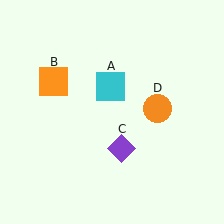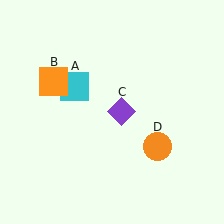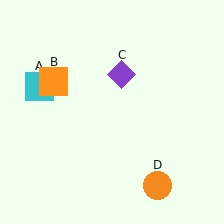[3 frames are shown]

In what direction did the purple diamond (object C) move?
The purple diamond (object C) moved up.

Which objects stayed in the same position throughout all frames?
Orange square (object B) remained stationary.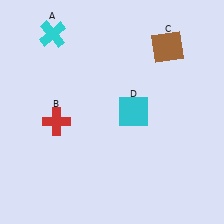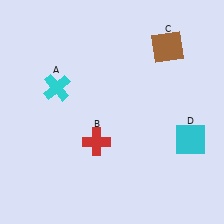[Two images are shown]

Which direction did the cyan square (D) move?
The cyan square (D) moved right.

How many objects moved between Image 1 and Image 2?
3 objects moved between the two images.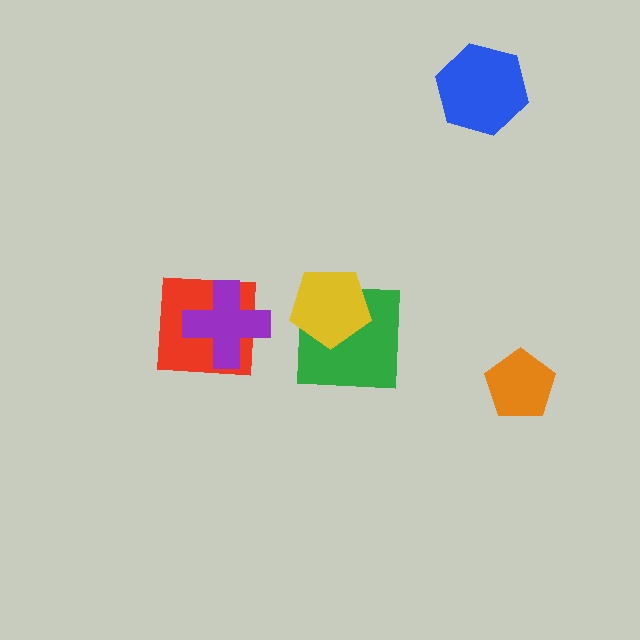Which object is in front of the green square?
The yellow pentagon is in front of the green square.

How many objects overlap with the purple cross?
1 object overlaps with the purple cross.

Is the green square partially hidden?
Yes, it is partially covered by another shape.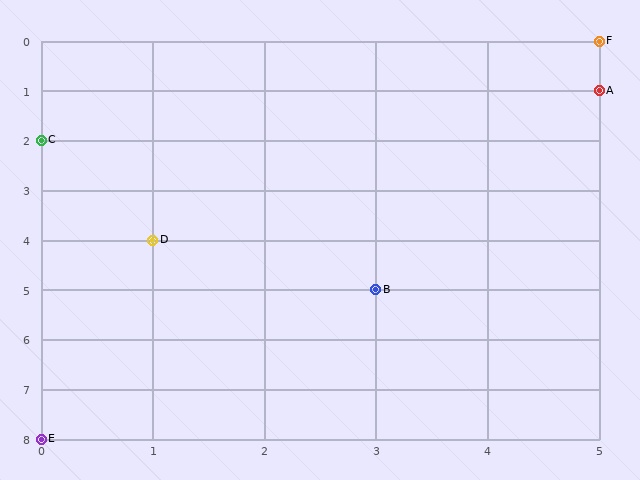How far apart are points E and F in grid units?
Points E and F are 5 columns and 8 rows apart (about 9.4 grid units diagonally).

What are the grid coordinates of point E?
Point E is at grid coordinates (0, 8).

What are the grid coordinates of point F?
Point F is at grid coordinates (5, 0).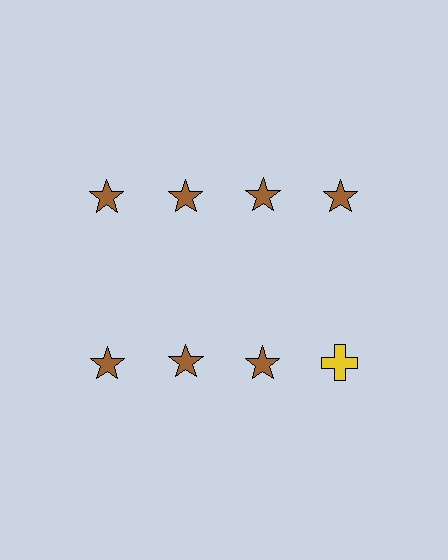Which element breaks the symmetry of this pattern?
The yellow cross in the second row, second from right column breaks the symmetry. All other shapes are brown stars.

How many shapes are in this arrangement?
There are 8 shapes arranged in a grid pattern.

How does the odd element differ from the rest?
It differs in both color (yellow instead of brown) and shape (cross instead of star).